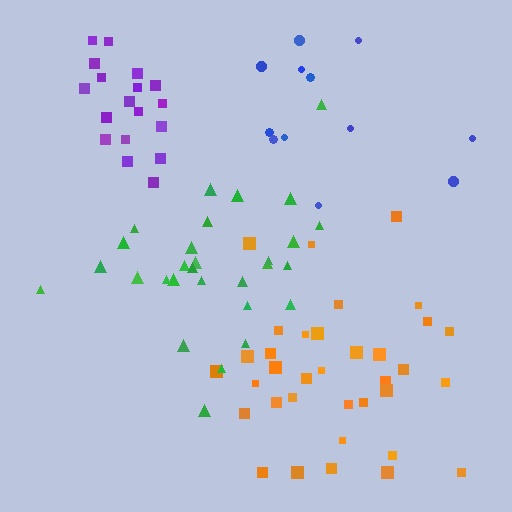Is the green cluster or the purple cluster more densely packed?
Purple.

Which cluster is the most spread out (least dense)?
Blue.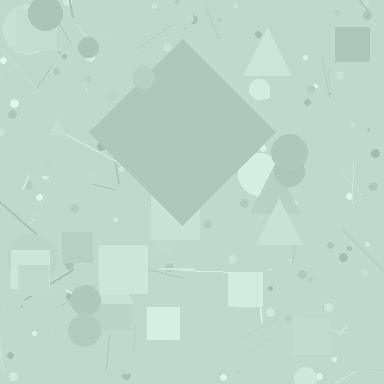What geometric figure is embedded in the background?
A diamond is embedded in the background.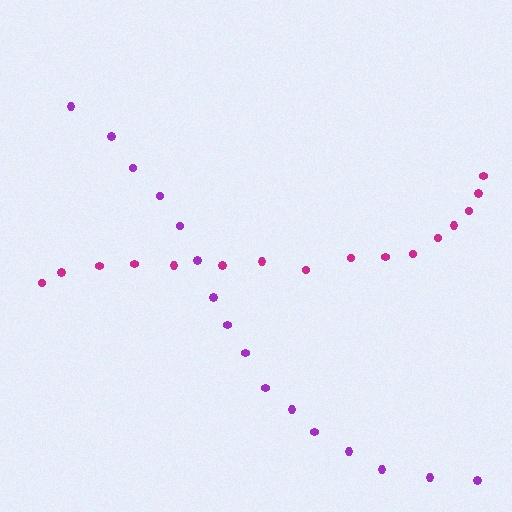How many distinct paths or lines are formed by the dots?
There are 2 distinct paths.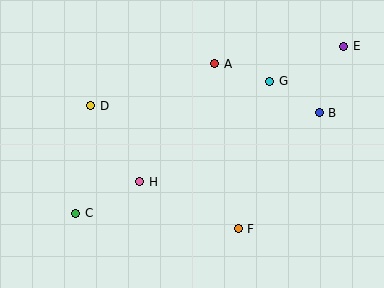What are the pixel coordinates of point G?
Point G is at (270, 81).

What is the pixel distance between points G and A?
The distance between G and A is 58 pixels.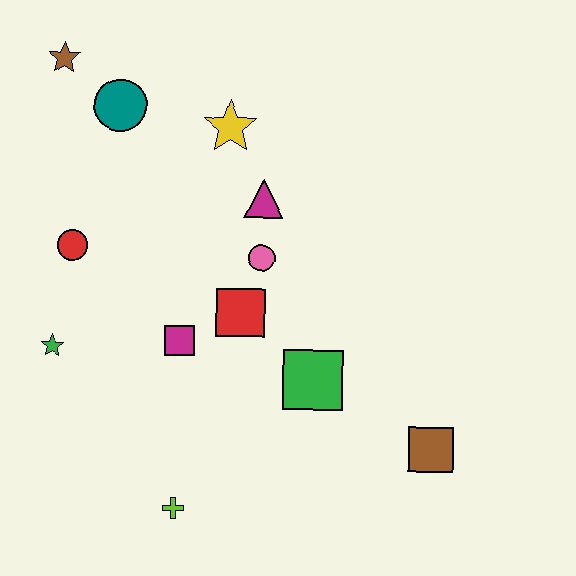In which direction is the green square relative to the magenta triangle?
The green square is below the magenta triangle.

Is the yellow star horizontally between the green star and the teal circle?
No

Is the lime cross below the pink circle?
Yes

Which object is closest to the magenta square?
The red square is closest to the magenta square.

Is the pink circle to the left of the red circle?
No